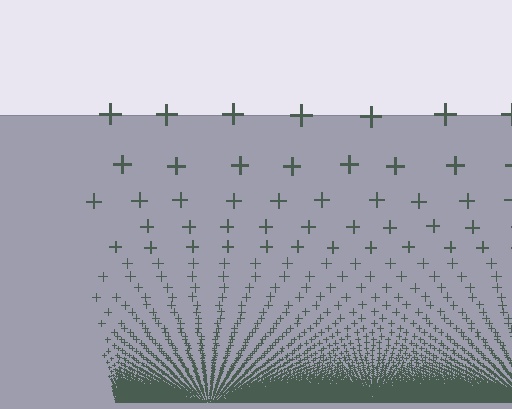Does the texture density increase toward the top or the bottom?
Density increases toward the bottom.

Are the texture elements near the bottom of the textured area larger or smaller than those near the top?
Smaller. The gradient is inverted — elements near the bottom are smaller and denser.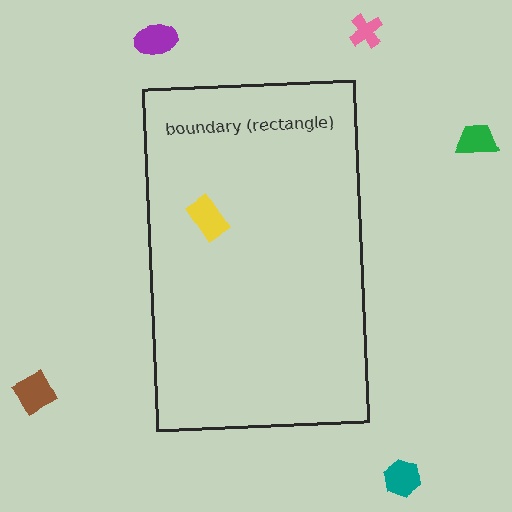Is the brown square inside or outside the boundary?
Outside.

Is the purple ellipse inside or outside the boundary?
Outside.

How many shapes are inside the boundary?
1 inside, 5 outside.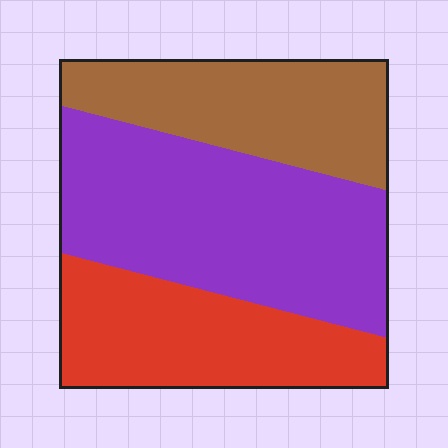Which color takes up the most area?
Purple, at roughly 45%.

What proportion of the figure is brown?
Brown takes up about one quarter (1/4) of the figure.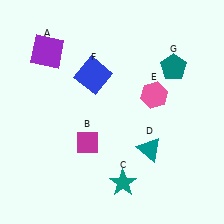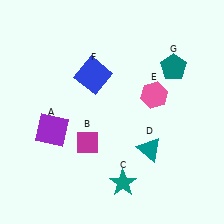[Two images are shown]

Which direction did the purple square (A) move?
The purple square (A) moved down.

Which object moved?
The purple square (A) moved down.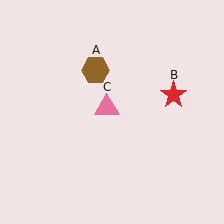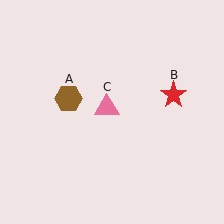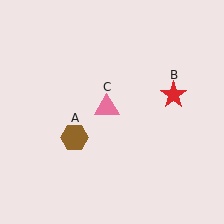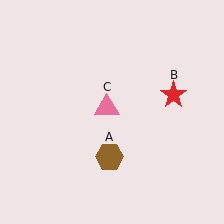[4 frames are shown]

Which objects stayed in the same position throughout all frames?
Red star (object B) and pink triangle (object C) remained stationary.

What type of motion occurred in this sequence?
The brown hexagon (object A) rotated counterclockwise around the center of the scene.